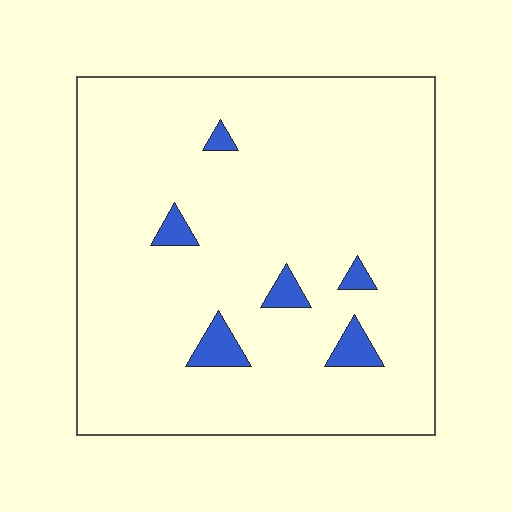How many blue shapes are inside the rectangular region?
6.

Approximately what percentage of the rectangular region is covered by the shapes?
Approximately 5%.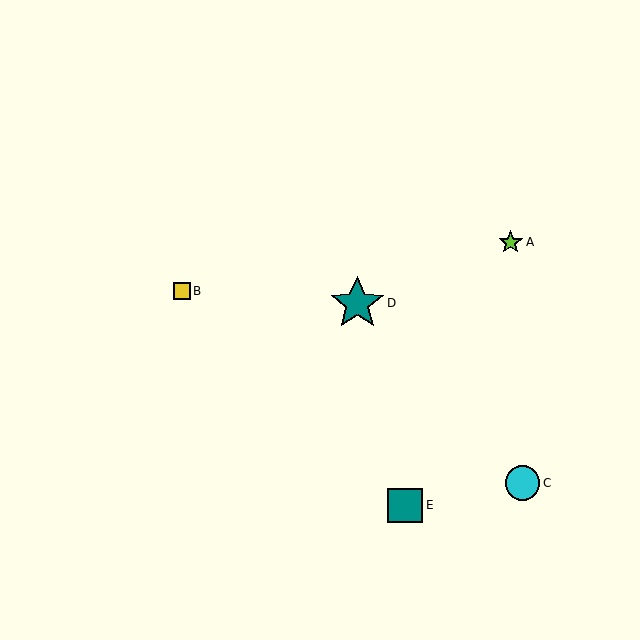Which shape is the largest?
The teal star (labeled D) is the largest.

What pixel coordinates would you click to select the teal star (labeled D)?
Click at (357, 303) to select the teal star D.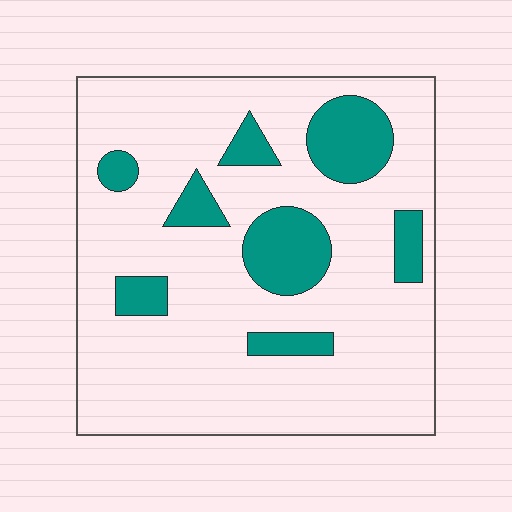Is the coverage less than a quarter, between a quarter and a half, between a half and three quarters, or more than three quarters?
Less than a quarter.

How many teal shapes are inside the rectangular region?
8.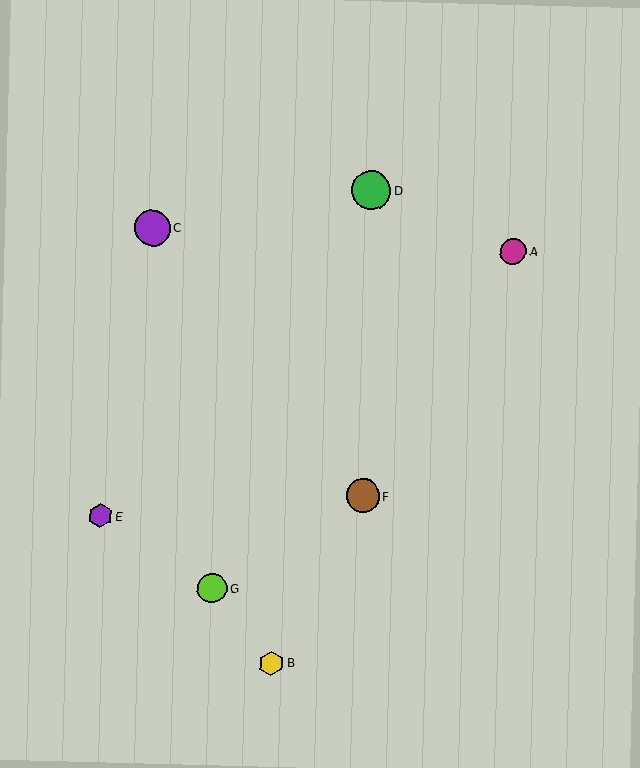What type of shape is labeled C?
Shape C is a purple circle.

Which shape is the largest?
The green circle (labeled D) is the largest.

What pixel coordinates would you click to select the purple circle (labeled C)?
Click at (152, 228) to select the purple circle C.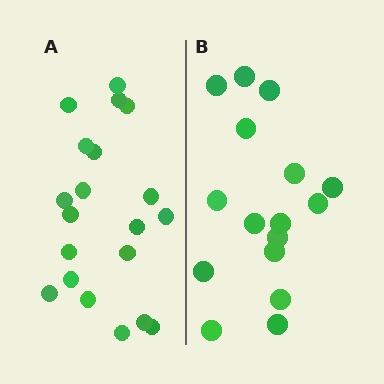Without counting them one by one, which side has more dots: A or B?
Region A (the left region) has more dots.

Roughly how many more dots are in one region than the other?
Region A has about 4 more dots than region B.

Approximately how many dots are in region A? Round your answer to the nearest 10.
About 20 dots.